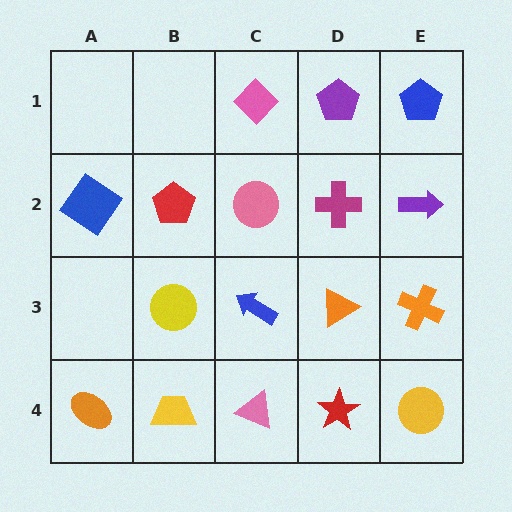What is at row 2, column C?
A pink circle.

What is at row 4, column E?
A yellow circle.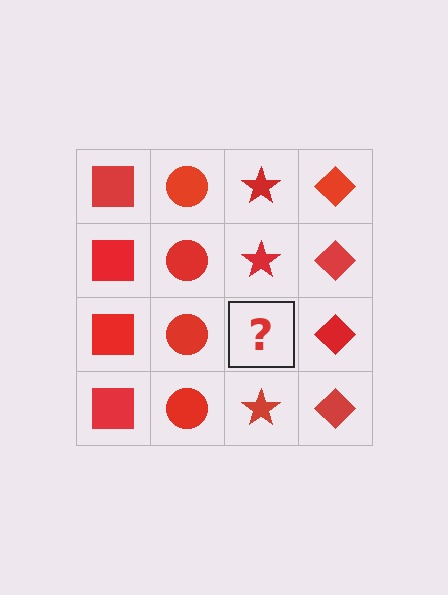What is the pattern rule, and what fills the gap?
The rule is that each column has a consistent shape. The gap should be filled with a red star.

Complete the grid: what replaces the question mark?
The question mark should be replaced with a red star.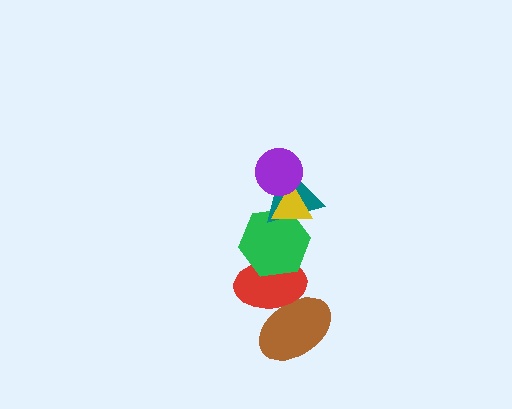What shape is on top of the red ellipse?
The green hexagon is on top of the red ellipse.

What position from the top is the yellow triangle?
The yellow triangle is 2nd from the top.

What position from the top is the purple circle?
The purple circle is 1st from the top.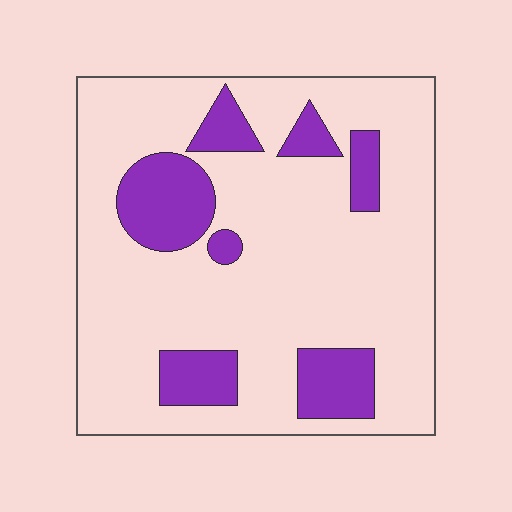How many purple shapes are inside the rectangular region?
7.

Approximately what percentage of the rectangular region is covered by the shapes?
Approximately 20%.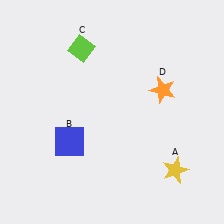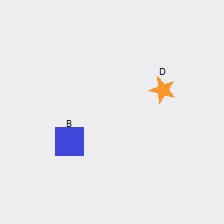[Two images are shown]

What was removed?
The yellow star (A), the lime diamond (C) were removed in Image 2.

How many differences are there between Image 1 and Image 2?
There are 2 differences between the two images.